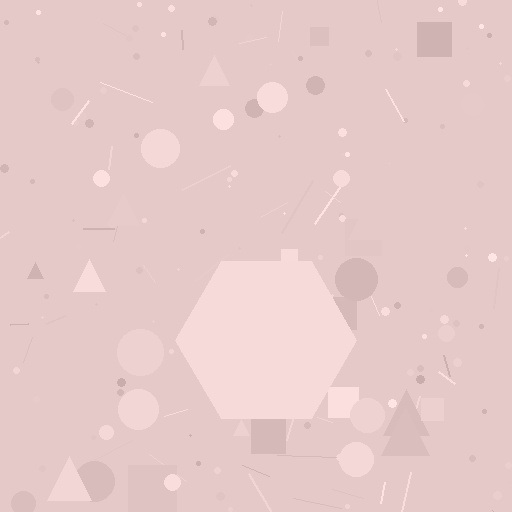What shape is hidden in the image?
A hexagon is hidden in the image.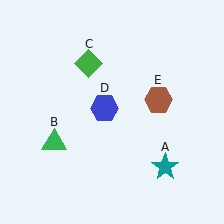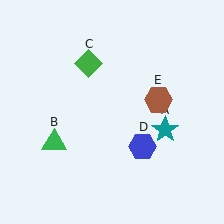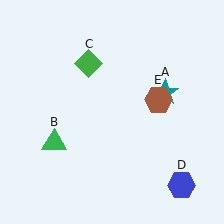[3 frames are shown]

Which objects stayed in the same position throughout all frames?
Green triangle (object B) and green diamond (object C) and brown hexagon (object E) remained stationary.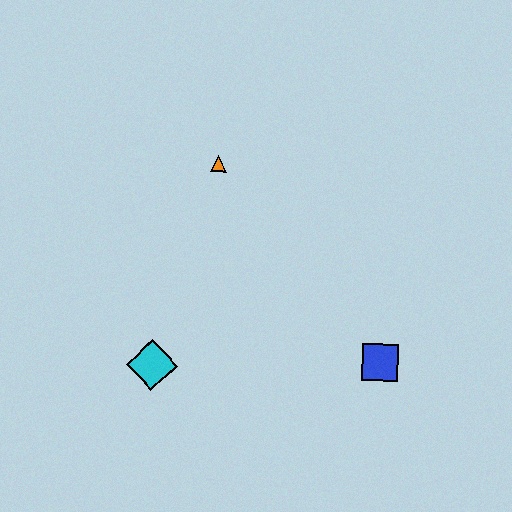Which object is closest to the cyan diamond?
The orange triangle is closest to the cyan diamond.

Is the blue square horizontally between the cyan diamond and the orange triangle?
No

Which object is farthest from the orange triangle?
The blue square is farthest from the orange triangle.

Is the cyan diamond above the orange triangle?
No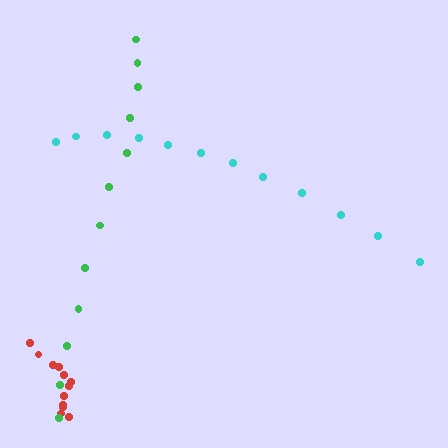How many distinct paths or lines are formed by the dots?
There are 3 distinct paths.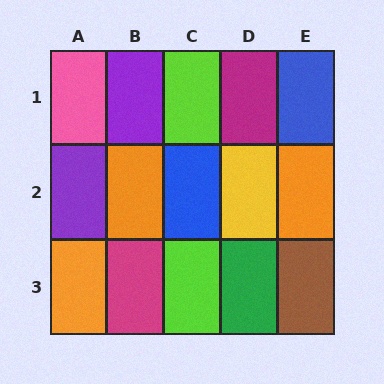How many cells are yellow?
1 cell is yellow.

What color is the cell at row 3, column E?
Brown.